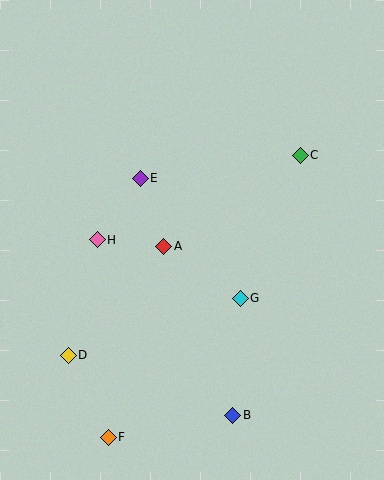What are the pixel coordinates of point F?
Point F is at (108, 437).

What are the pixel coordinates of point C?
Point C is at (300, 155).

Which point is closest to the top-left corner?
Point E is closest to the top-left corner.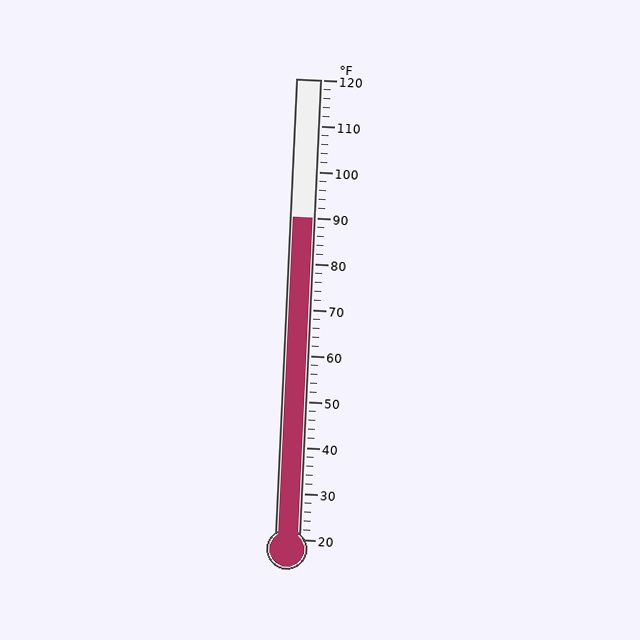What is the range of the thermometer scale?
The thermometer scale ranges from 20°F to 120°F.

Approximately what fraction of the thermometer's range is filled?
The thermometer is filled to approximately 70% of its range.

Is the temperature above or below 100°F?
The temperature is below 100°F.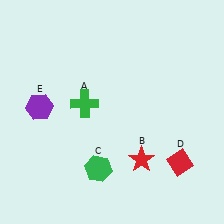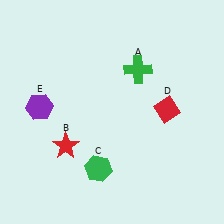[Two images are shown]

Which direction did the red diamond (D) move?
The red diamond (D) moved up.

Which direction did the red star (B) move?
The red star (B) moved left.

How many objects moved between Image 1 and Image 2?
3 objects moved between the two images.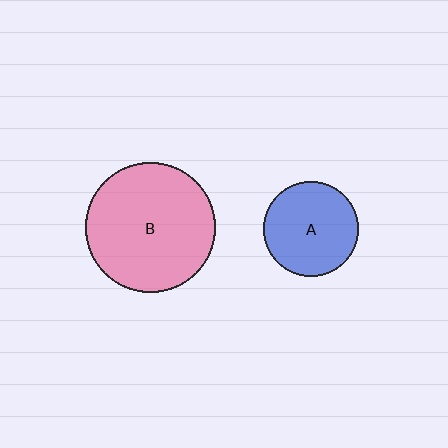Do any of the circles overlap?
No, none of the circles overlap.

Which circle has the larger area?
Circle B (pink).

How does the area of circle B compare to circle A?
Approximately 1.9 times.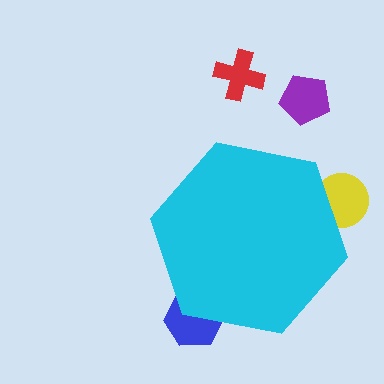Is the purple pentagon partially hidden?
No, the purple pentagon is fully visible.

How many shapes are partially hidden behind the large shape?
2 shapes are partially hidden.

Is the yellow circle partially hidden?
Yes, the yellow circle is partially hidden behind the cyan hexagon.